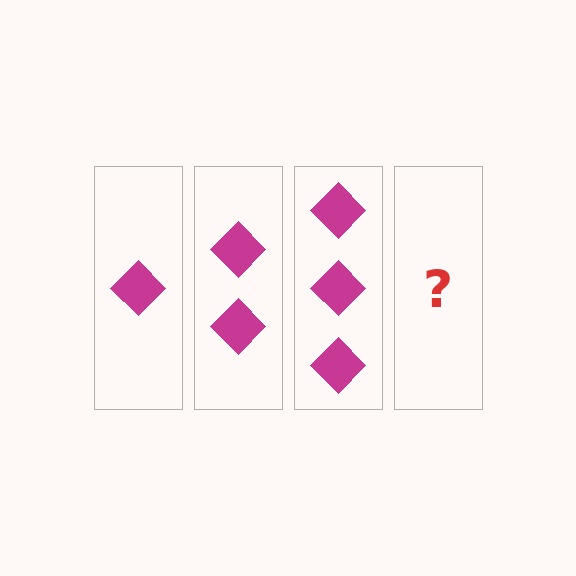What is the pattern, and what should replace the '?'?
The pattern is that each step adds one more diamond. The '?' should be 4 diamonds.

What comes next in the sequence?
The next element should be 4 diamonds.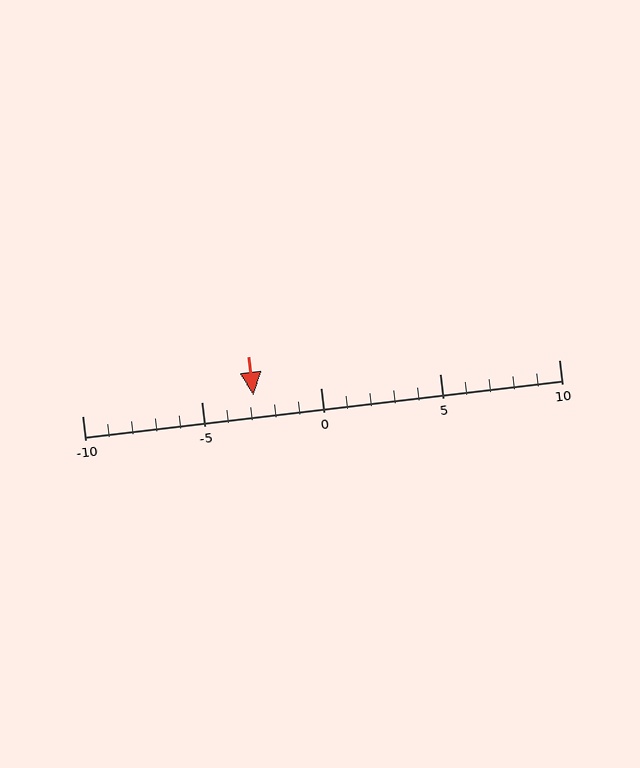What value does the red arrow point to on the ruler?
The red arrow points to approximately -3.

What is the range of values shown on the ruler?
The ruler shows values from -10 to 10.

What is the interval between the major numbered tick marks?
The major tick marks are spaced 5 units apart.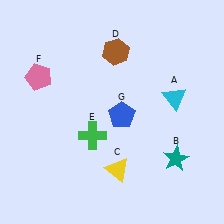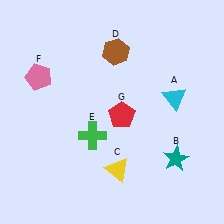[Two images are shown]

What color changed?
The pentagon (G) changed from blue in Image 1 to red in Image 2.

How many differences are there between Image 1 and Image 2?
There is 1 difference between the two images.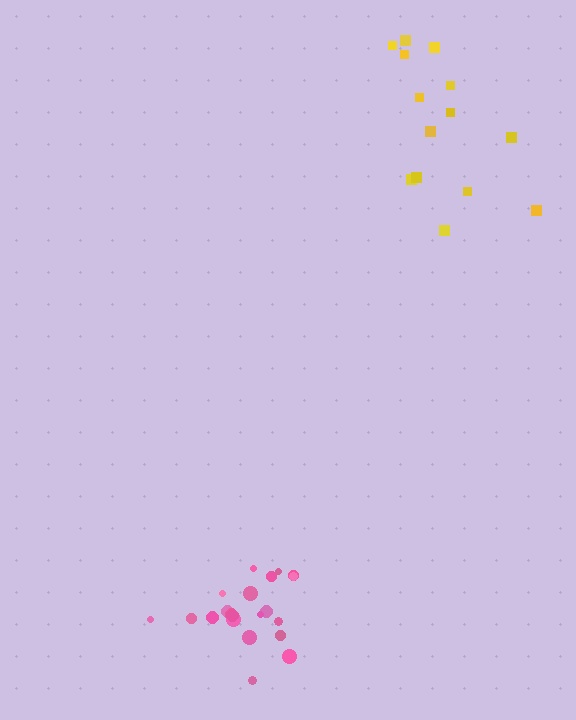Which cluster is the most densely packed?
Pink.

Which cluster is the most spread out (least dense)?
Yellow.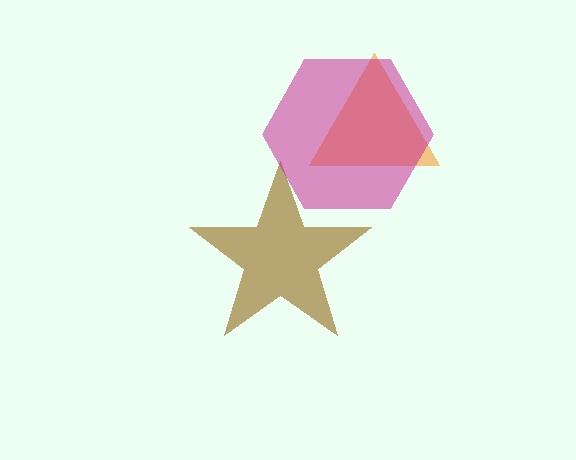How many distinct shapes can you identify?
There are 3 distinct shapes: a brown star, an orange triangle, a magenta hexagon.